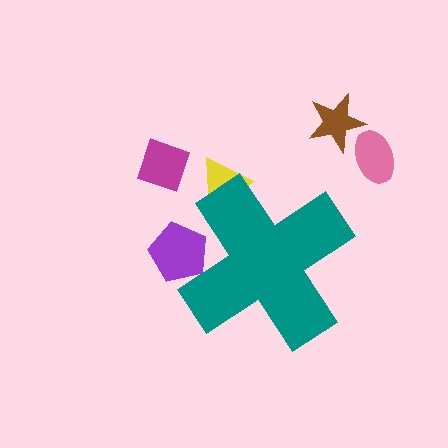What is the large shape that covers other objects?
A teal cross.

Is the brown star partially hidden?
No, the brown star is fully visible.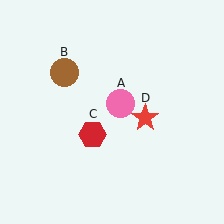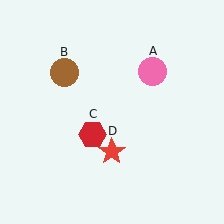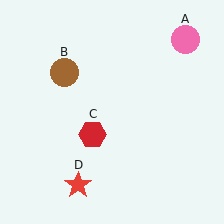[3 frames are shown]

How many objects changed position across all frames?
2 objects changed position: pink circle (object A), red star (object D).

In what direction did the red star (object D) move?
The red star (object D) moved down and to the left.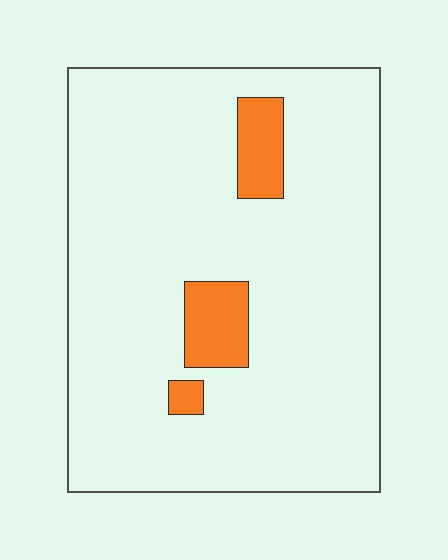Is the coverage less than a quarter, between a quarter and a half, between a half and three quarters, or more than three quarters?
Less than a quarter.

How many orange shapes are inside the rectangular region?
3.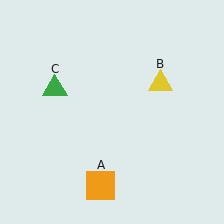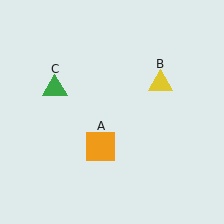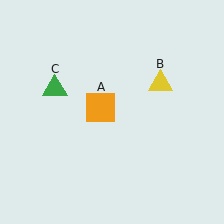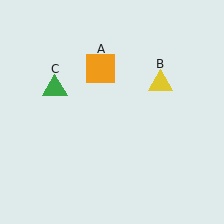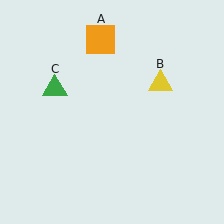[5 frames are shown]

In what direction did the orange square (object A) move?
The orange square (object A) moved up.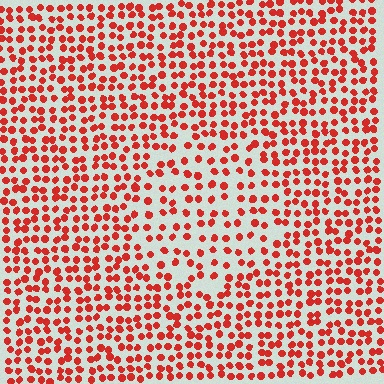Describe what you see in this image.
The image contains small red elements arranged at two different densities. A circle-shaped region is visible where the elements are less densely packed than the surrounding area.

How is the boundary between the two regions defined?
The boundary is defined by a change in element density (approximately 1.6x ratio). All elements are the same color, size, and shape.